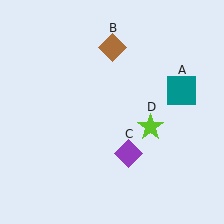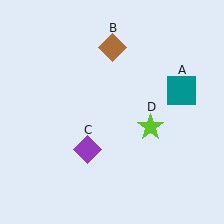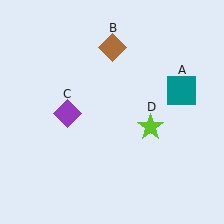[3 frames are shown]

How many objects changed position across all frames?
1 object changed position: purple diamond (object C).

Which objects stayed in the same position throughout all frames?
Teal square (object A) and brown diamond (object B) and lime star (object D) remained stationary.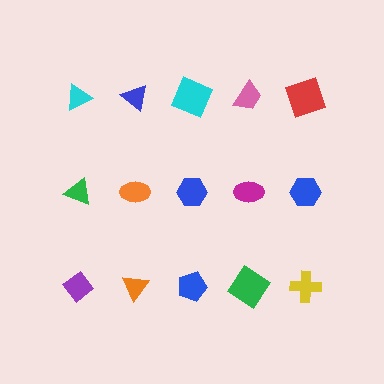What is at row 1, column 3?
A cyan square.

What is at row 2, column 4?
A magenta ellipse.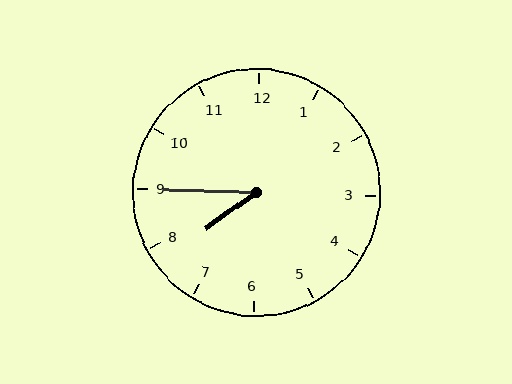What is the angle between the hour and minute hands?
Approximately 38 degrees.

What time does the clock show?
7:45.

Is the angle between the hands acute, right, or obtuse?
It is acute.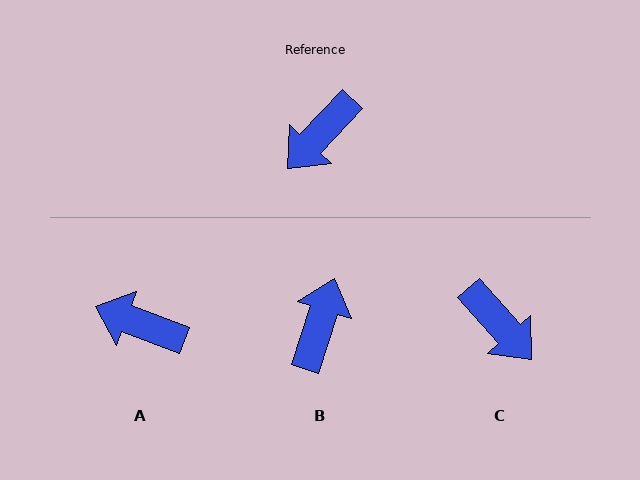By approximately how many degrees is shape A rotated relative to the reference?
Approximately 68 degrees clockwise.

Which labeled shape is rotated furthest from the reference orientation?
B, about 155 degrees away.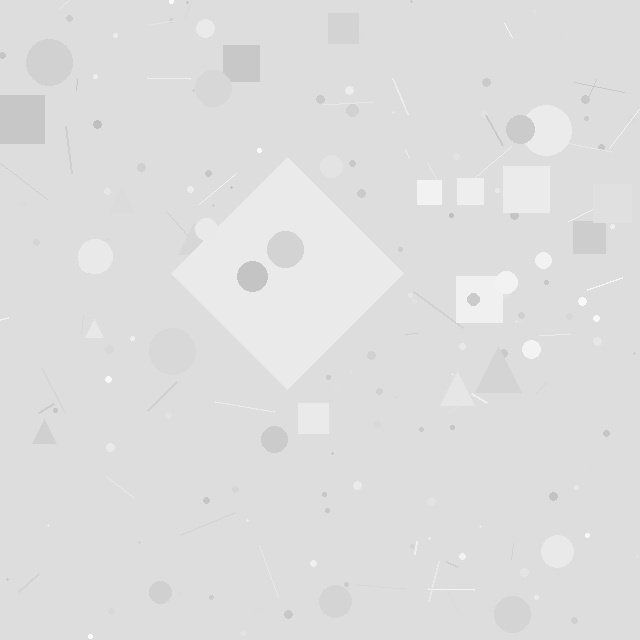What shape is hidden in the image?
A diamond is hidden in the image.